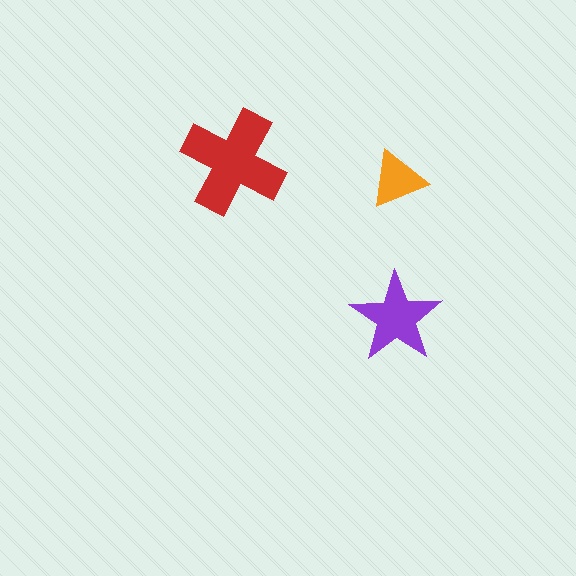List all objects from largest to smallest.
The red cross, the purple star, the orange triangle.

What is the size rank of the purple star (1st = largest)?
2nd.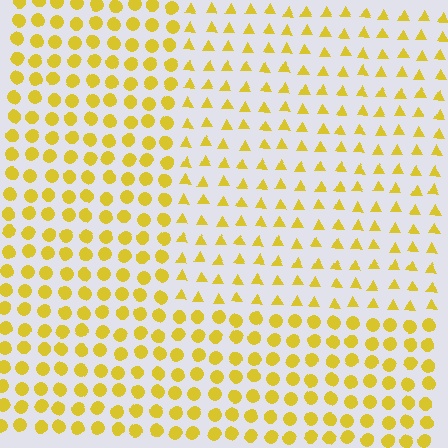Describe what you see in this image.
The image is filled with small yellow elements arranged in a uniform grid. A rectangle-shaped region contains triangles, while the surrounding area contains circles. The boundary is defined purely by the change in element shape.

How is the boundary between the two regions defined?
The boundary is defined by a change in element shape: triangles inside vs. circles outside. All elements share the same color and spacing.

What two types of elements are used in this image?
The image uses triangles inside the rectangle region and circles outside it.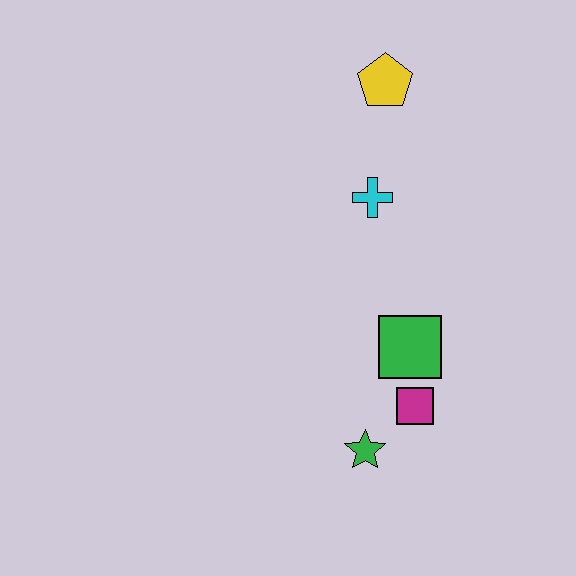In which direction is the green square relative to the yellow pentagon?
The green square is below the yellow pentagon.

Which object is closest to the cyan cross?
The yellow pentagon is closest to the cyan cross.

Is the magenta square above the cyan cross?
No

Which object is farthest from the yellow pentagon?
The green star is farthest from the yellow pentagon.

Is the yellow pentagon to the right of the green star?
Yes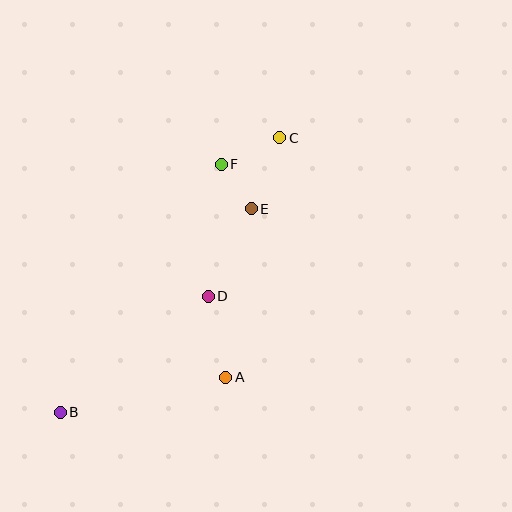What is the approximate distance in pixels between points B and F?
The distance between B and F is approximately 296 pixels.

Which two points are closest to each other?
Points E and F are closest to each other.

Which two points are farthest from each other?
Points B and C are farthest from each other.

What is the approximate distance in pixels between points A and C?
The distance between A and C is approximately 246 pixels.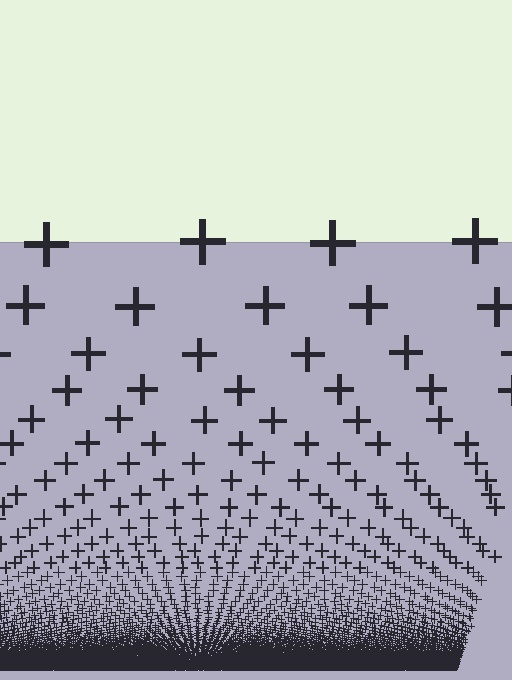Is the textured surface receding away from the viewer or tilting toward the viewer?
The surface appears to tilt toward the viewer. Texture elements get larger and sparser toward the top.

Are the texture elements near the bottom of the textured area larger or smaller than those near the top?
Smaller. The gradient is inverted — elements near the bottom are smaller and denser.